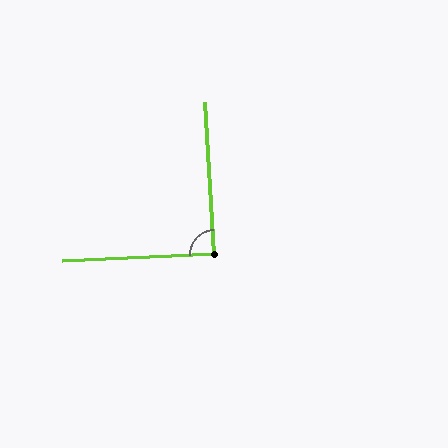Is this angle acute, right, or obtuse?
It is approximately a right angle.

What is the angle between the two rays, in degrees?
Approximately 89 degrees.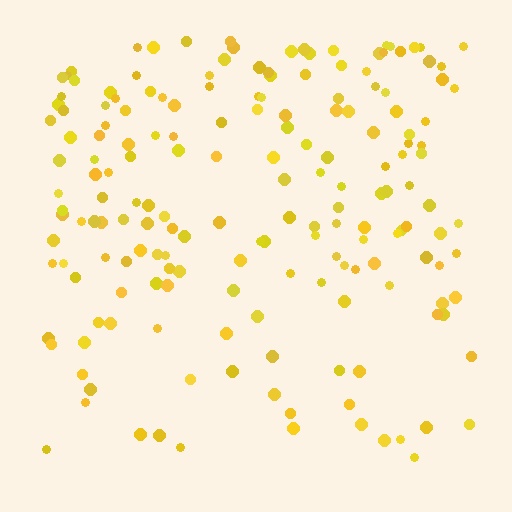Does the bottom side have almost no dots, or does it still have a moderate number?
Still a moderate number, just noticeably fewer than the top.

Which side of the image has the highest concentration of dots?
The top.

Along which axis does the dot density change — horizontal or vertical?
Vertical.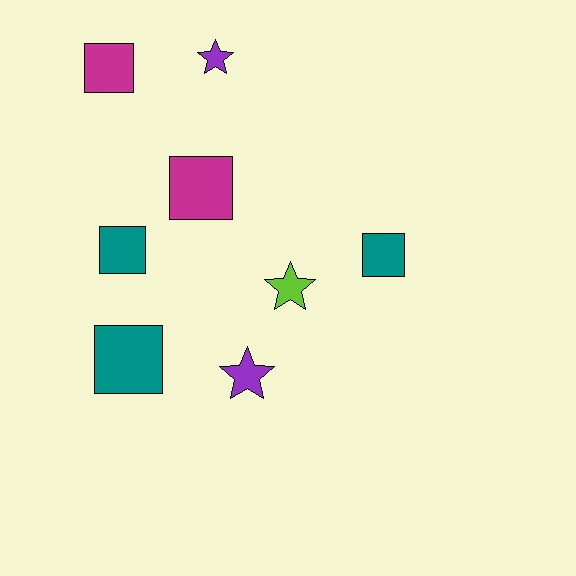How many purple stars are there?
There are 2 purple stars.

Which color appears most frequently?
Teal, with 3 objects.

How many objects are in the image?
There are 8 objects.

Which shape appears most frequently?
Square, with 5 objects.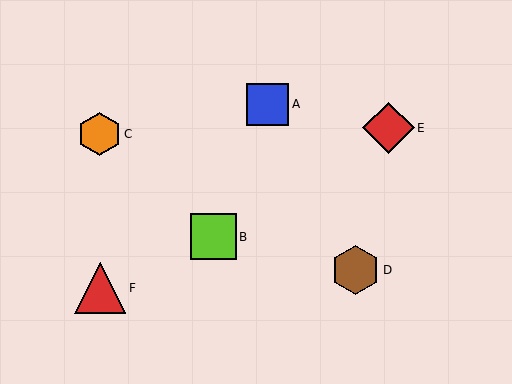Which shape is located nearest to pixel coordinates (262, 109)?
The blue square (labeled A) at (268, 104) is nearest to that location.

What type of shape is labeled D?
Shape D is a brown hexagon.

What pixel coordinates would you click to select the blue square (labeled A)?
Click at (268, 104) to select the blue square A.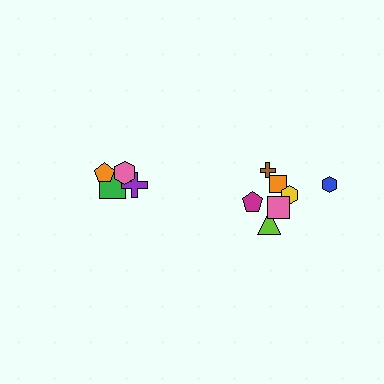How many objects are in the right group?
There are 7 objects.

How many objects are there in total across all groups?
There are 11 objects.